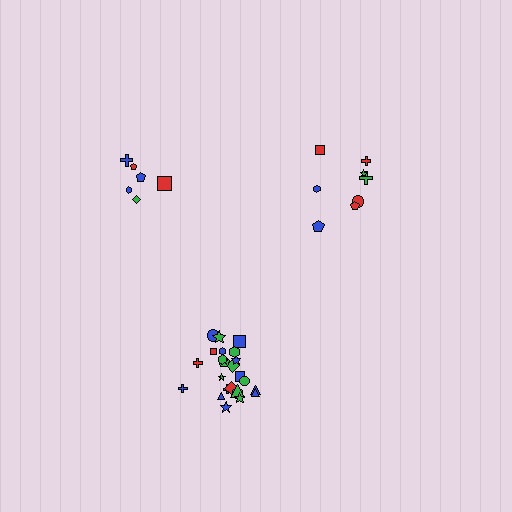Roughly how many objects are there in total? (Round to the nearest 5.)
Roughly 40 objects in total.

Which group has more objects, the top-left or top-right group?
The top-right group.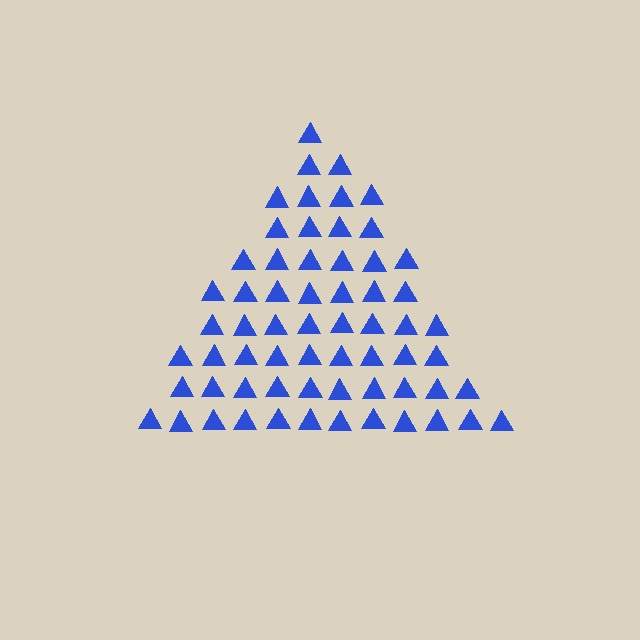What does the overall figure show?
The overall figure shows a triangle.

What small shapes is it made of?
It is made of small triangles.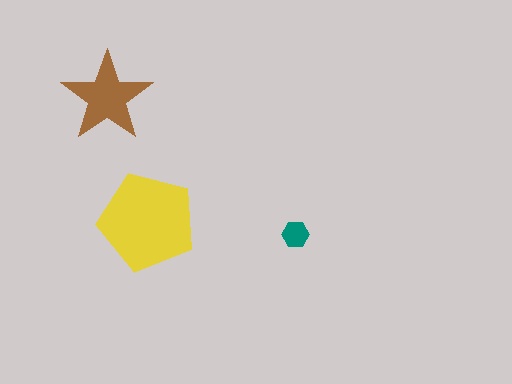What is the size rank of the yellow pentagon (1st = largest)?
1st.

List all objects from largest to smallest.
The yellow pentagon, the brown star, the teal hexagon.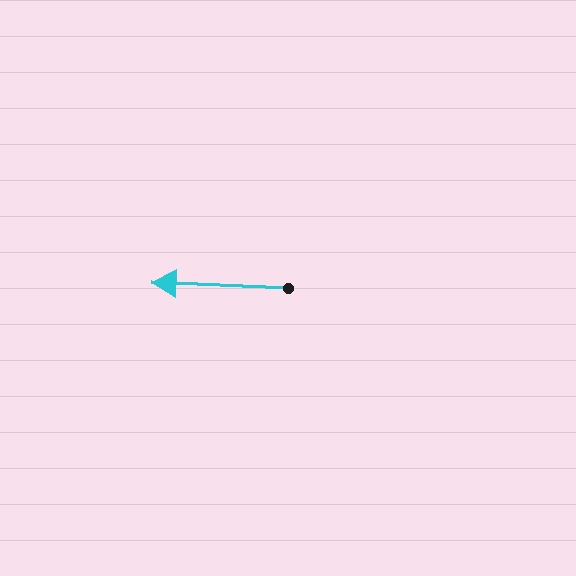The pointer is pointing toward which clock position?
Roughly 9 o'clock.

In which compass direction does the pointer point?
West.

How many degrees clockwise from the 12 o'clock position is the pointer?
Approximately 272 degrees.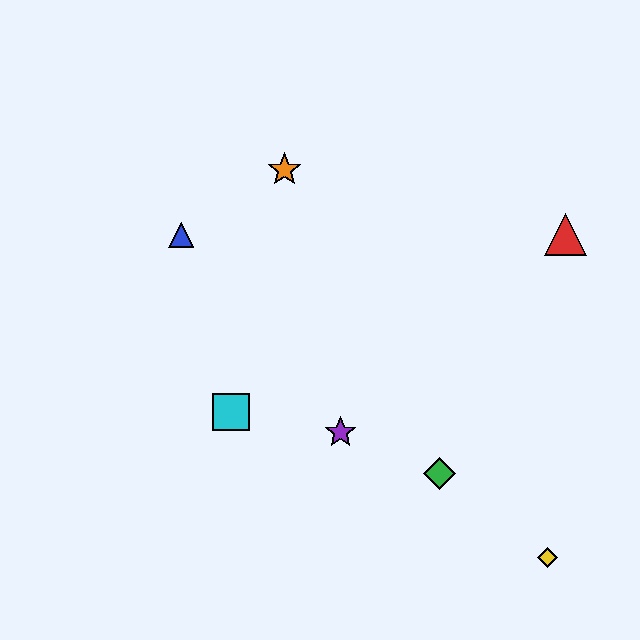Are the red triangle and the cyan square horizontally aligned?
No, the red triangle is at y≈235 and the cyan square is at y≈412.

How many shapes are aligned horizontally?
2 shapes (the red triangle, the blue triangle) are aligned horizontally.